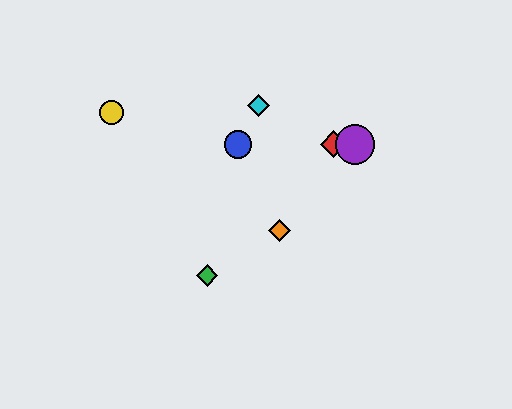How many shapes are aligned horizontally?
3 shapes (the red diamond, the blue circle, the purple circle) are aligned horizontally.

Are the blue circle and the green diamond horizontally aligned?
No, the blue circle is at y≈144 and the green diamond is at y≈276.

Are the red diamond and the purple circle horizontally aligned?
Yes, both are at y≈144.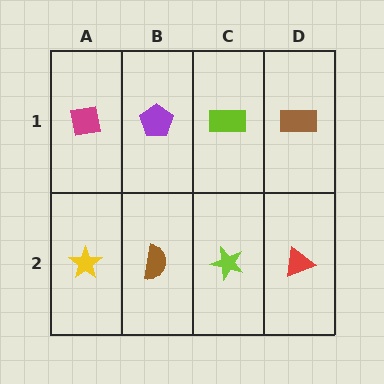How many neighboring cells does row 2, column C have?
3.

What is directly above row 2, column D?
A brown rectangle.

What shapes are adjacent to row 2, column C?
A lime rectangle (row 1, column C), a brown semicircle (row 2, column B), a red triangle (row 2, column D).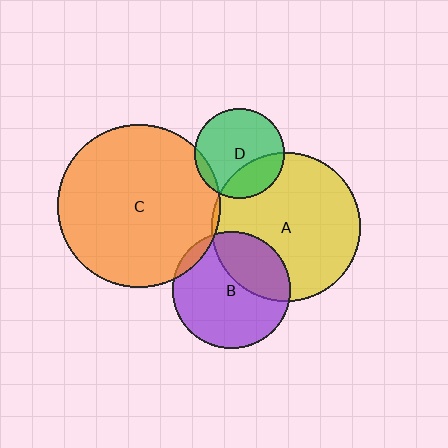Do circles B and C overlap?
Yes.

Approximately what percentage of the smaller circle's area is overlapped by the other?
Approximately 5%.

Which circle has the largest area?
Circle C (orange).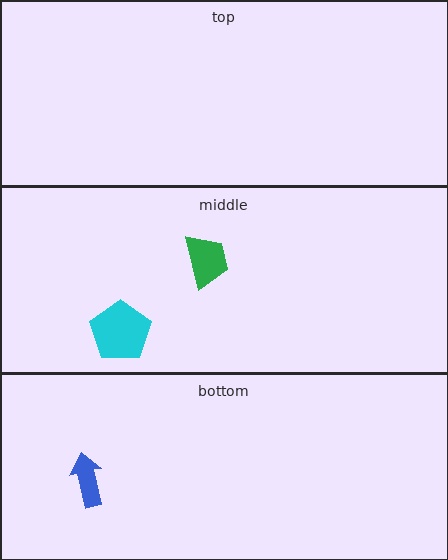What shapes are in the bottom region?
The blue arrow.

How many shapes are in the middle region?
2.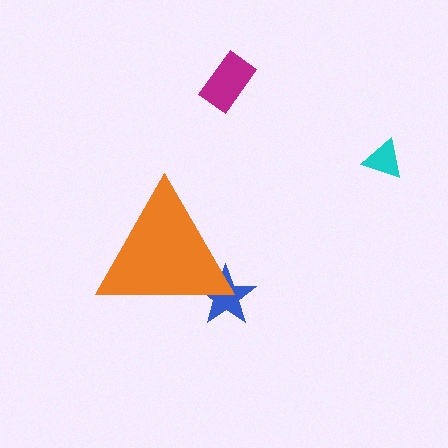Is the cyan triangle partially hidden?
No, the cyan triangle is fully visible.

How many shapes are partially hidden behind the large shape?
1 shape is partially hidden.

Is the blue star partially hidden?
Yes, the blue star is partially hidden behind the orange triangle.